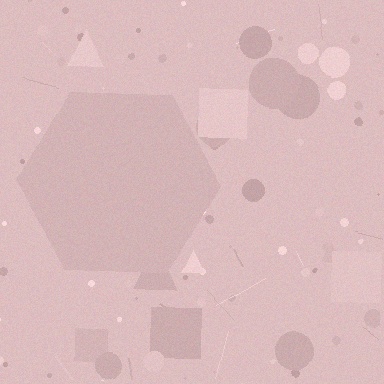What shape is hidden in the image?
A hexagon is hidden in the image.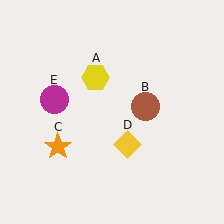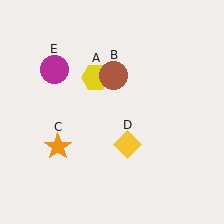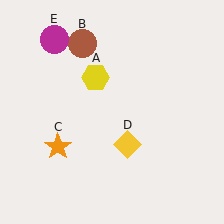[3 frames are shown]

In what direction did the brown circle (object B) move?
The brown circle (object B) moved up and to the left.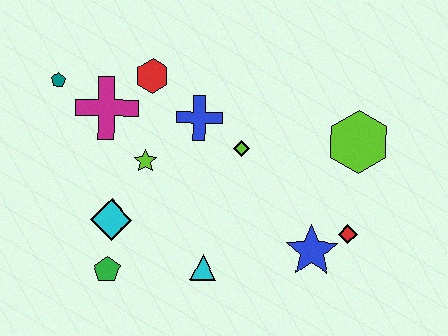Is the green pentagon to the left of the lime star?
Yes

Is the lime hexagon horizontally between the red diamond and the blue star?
No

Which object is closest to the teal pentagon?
The magenta cross is closest to the teal pentagon.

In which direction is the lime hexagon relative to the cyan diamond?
The lime hexagon is to the right of the cyan diamond.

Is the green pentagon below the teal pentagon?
Yes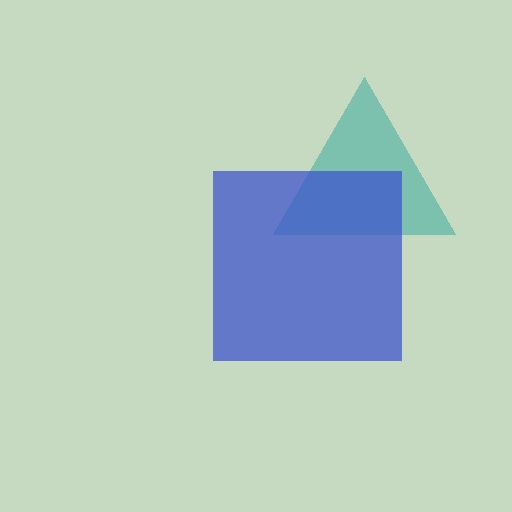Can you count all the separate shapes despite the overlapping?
Yes, there are 2 separate shapes.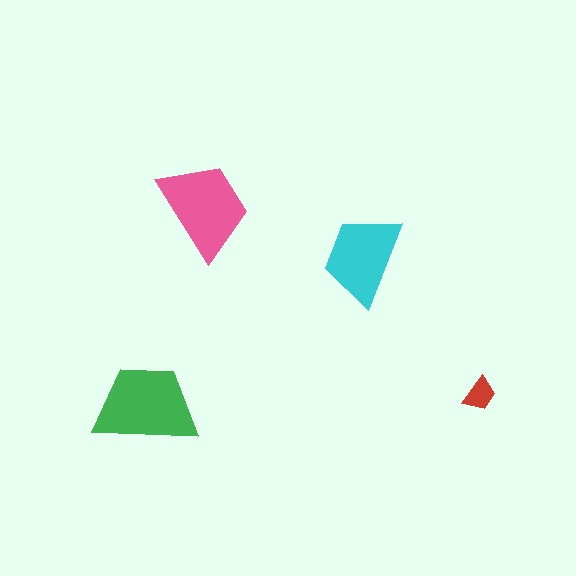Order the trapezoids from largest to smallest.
the green one, the pink one, the cyan one, the red one.